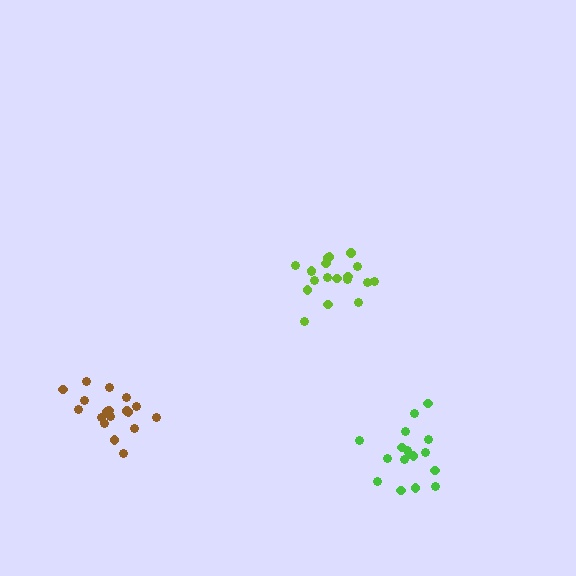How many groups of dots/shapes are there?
There are 3 groups.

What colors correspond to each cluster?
The clusters are colored: brown, green, lime.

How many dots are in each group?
Group 1: 18 dots, Group 2: 17 dots, Group 3: 19 dots (54 total).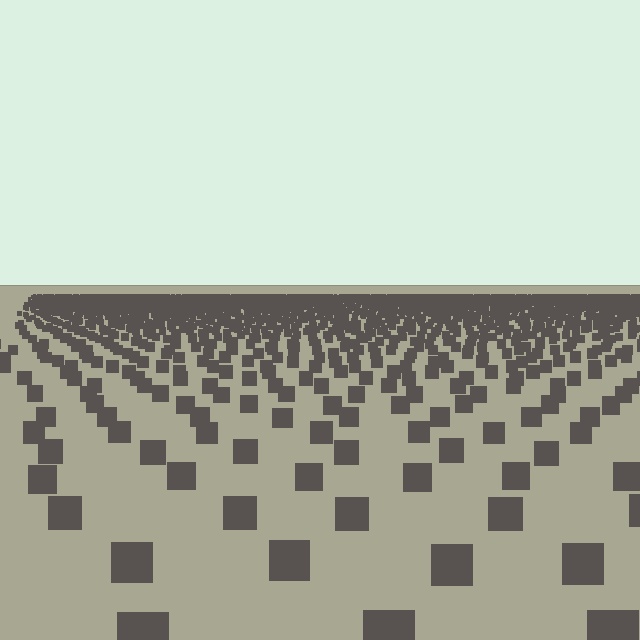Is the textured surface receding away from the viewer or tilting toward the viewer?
The surface is receding away from the viewer. Texture elements get smaller and denser toward the top.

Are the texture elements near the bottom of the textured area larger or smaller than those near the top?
Larger. Near the bottom, elements are closer to the viewer and appear at a bigger on-screen size.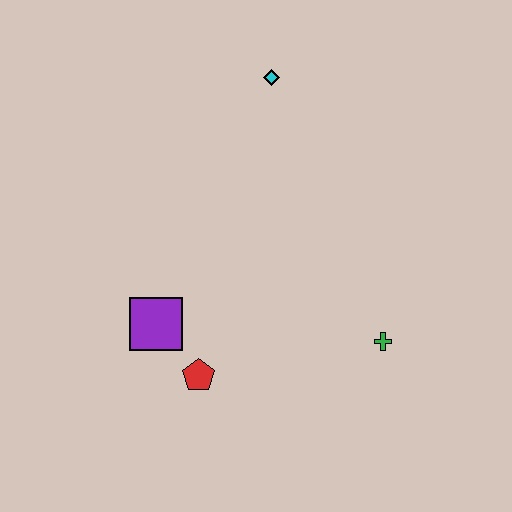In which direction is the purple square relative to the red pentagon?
The purple square is above the red pentagon.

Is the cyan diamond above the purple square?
Yes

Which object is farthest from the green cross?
The cyan diamond is farthest from the green cross.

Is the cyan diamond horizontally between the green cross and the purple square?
Yes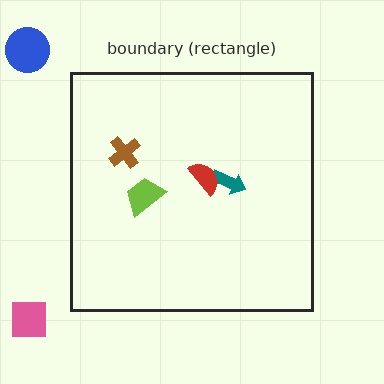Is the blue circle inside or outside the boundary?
Outside.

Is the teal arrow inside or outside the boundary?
Inside.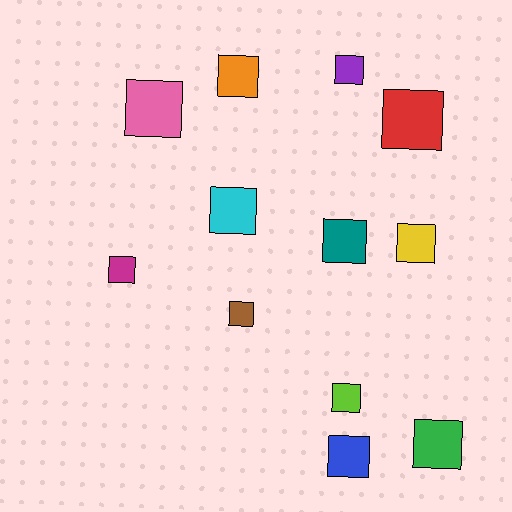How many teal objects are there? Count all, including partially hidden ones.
There is 1 teal object.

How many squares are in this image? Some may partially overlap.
There are 12 squares.